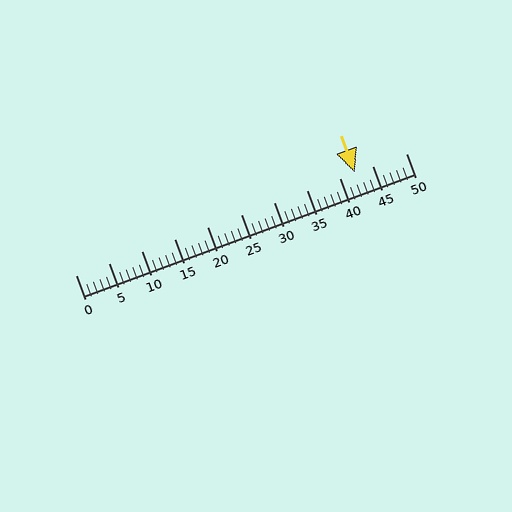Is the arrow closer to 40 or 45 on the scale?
The arrow is closer to 40.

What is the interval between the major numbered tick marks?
The major tick marks are spaced 5 units apart.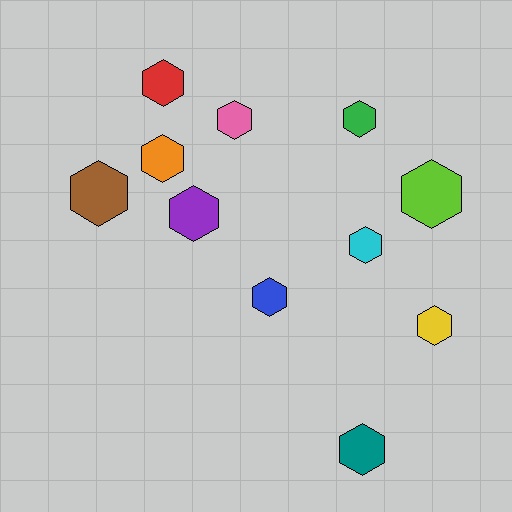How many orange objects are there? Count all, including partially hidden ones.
There is 1 orange object.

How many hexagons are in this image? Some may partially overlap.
There are 11 hexagons.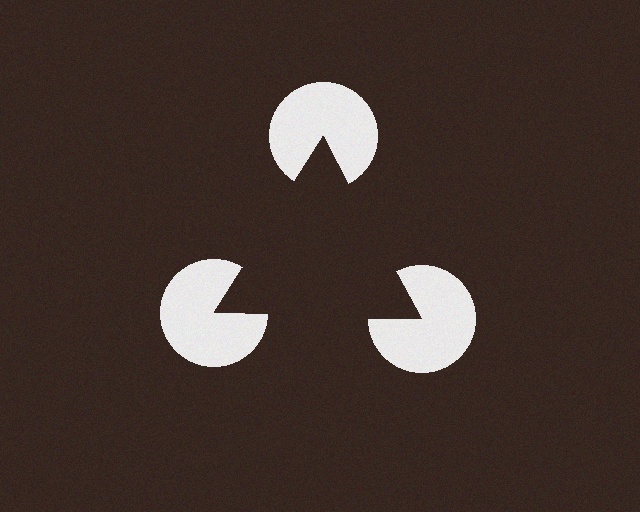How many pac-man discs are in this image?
There are 3 — one at each vertex of the illusory triangle.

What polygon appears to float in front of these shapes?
An illusory triangle — its edges are inferred from the aligned wedge cuts in the pac-man discs, not physically drawn.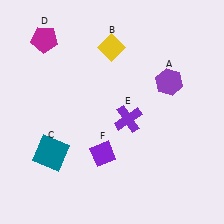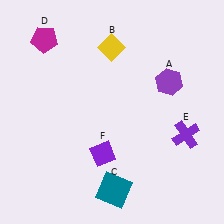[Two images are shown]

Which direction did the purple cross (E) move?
The purple cross (E) moved right.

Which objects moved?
The objects that moved are: the teal square (C), the purple cross (E).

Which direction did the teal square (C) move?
The teal square (C) moved right.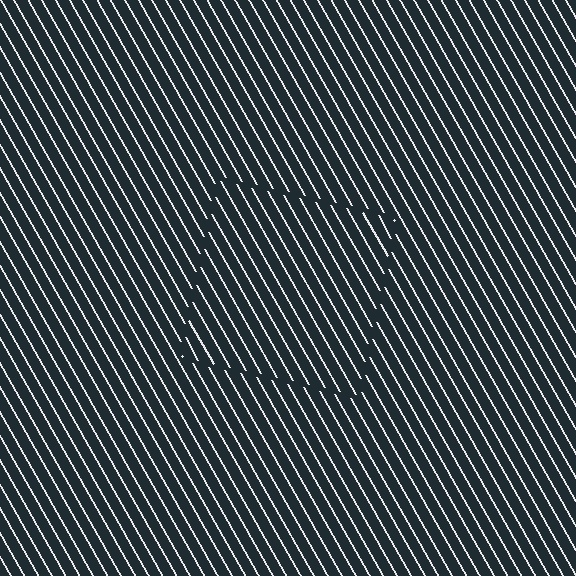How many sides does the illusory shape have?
4 sides — the line-ends trace a square.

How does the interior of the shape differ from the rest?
The interior of the shape contains the same grating, shifted by half a period — the contour is defined by the phase discontinuity where line-ends from the inner and outer gratings abut.